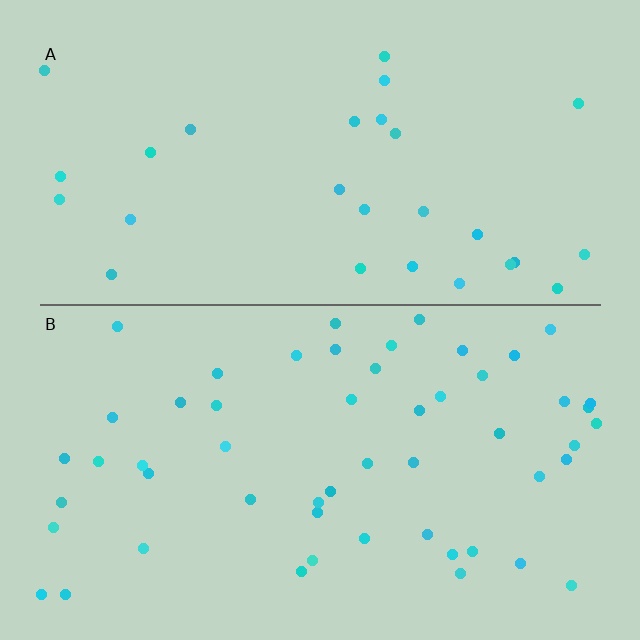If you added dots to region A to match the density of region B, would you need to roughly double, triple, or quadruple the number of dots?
Approximately double.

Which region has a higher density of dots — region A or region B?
B (the bottom).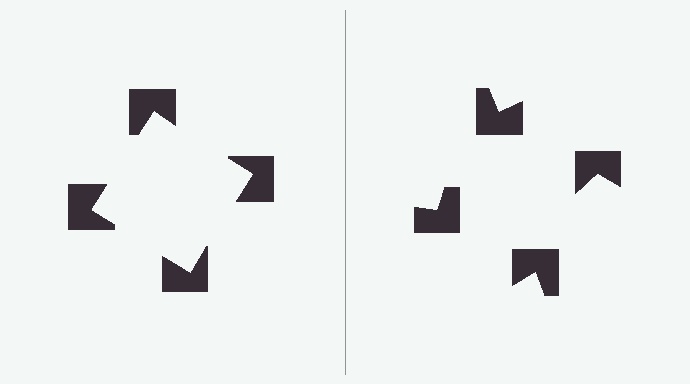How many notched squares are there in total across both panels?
8 — 4 on each side.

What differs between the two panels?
The notched squares are positioned identically on both sides; only the wedge orientations differ. On the left they align to a square; on the right they are misaligned.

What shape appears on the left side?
An illusory square.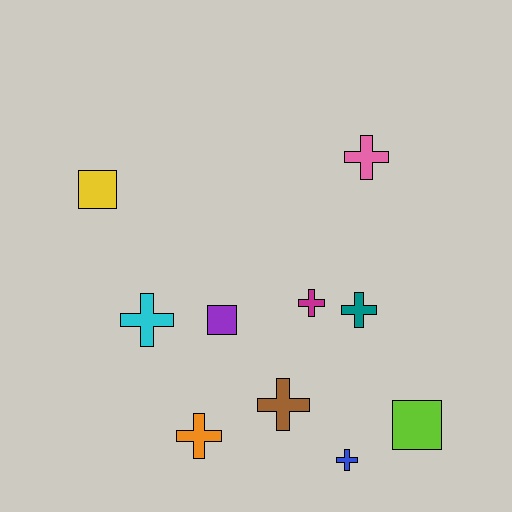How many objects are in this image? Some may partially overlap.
There are 10 objects.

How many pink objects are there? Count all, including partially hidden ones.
There is 1 pink object.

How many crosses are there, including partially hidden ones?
There are 7 crosses.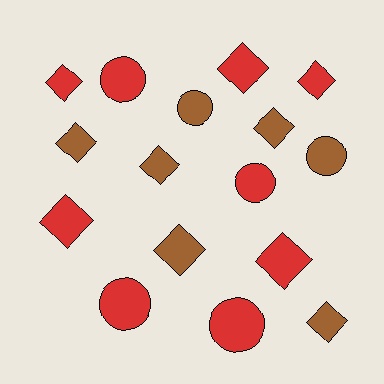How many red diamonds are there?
There are 5 red diamonds.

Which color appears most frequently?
Red, with 9 objects.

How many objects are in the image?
There are 16 objects.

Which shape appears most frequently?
Diamond, with 10 objects.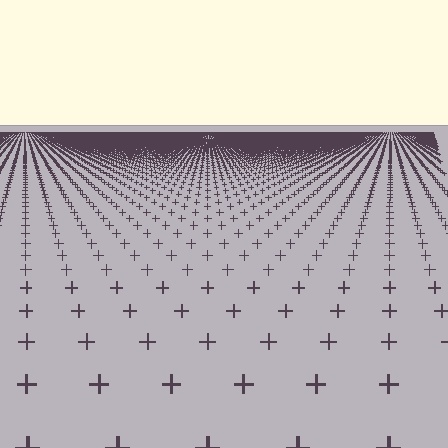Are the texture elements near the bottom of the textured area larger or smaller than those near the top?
Larger. Near the bottom, elements are closer to the viewer and appear at a bigger on-screen size.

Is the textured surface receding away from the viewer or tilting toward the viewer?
The surface is receding away from the viewer. Texture elements get smaller and denser toward the top.